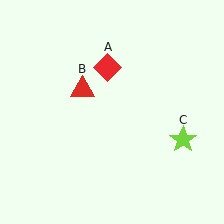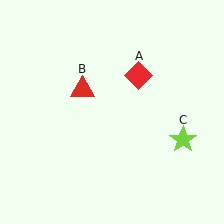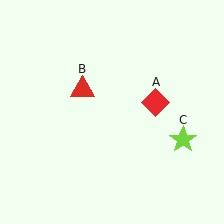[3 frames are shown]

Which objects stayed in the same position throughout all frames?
Red triangle (object B) and lime star (object C) remained stationary.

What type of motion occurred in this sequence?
The red diamond (object A) rotated clockwise around the center of the scene.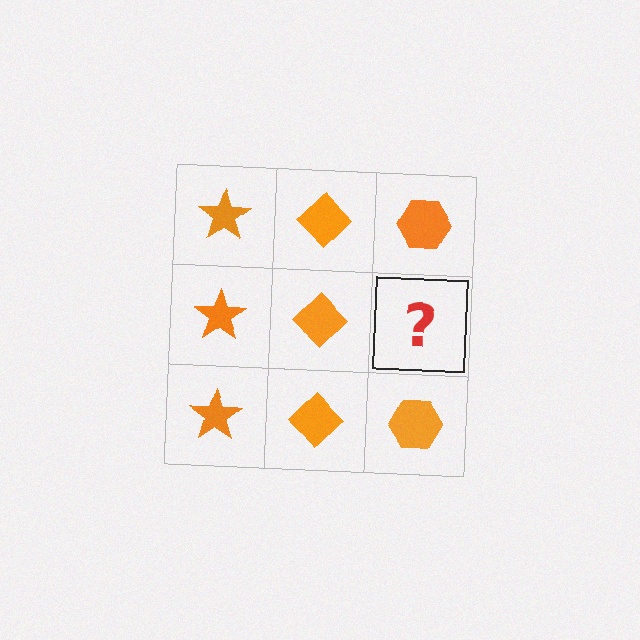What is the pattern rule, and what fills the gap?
The rule is that each column has a consistent shape. The gap should be filled with an orange hexagon.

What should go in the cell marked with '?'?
The missing cell should contain an orange hexagon.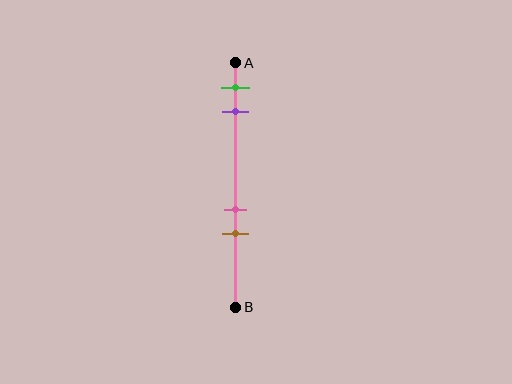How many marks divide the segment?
There are 4 marks dividing the segment.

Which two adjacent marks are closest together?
The pink and brown marks are the closest adjacent pair.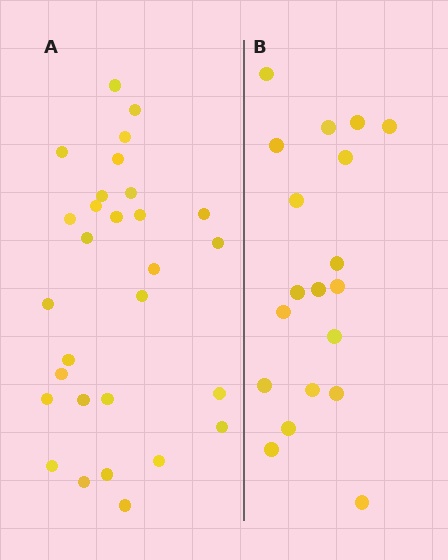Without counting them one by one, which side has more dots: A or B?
Region A (the left region) has more dots.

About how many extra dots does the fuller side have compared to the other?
Region A has roughly 10 or so more dots than region B.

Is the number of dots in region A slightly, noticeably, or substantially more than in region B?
Region A has substantially more. The ratio is roughly 1.5 to 1.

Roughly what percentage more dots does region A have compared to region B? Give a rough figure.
About 55% more.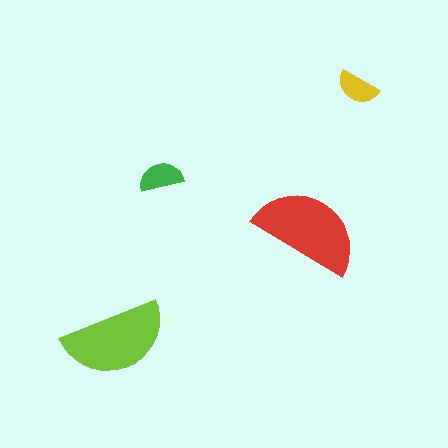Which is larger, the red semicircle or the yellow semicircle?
The red one.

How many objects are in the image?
There are 4 objects in the image.